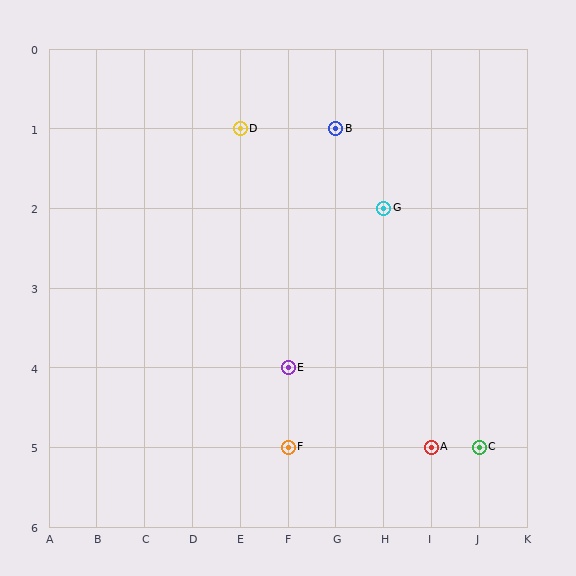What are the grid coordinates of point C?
Point C is at grid coordinates (J, 5).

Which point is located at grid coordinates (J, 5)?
Point C is at (J, 5).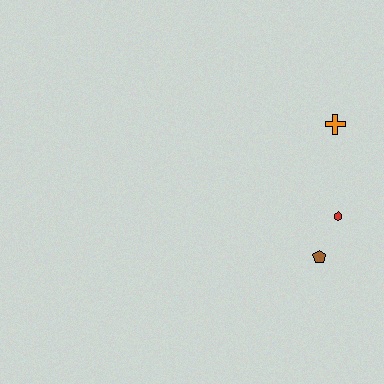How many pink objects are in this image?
There are no pink objects.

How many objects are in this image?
There are 3 objects.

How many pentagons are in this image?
There is 1 pentagon.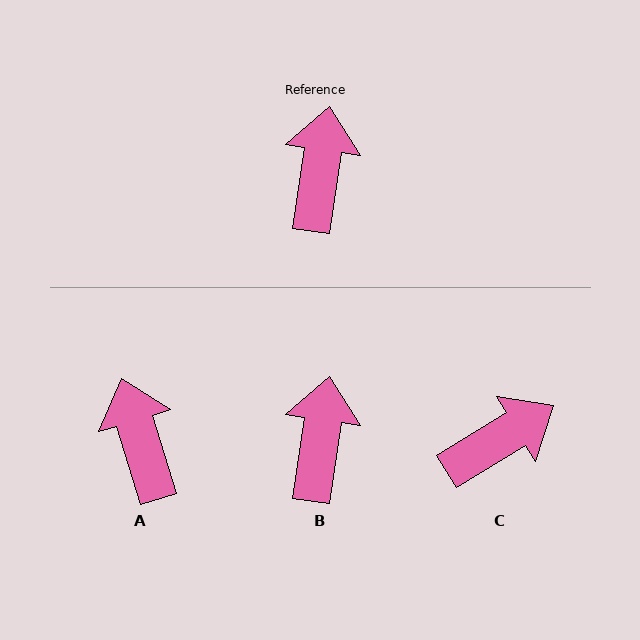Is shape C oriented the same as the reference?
No, it is off by about 50 degrees.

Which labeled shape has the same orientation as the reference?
B.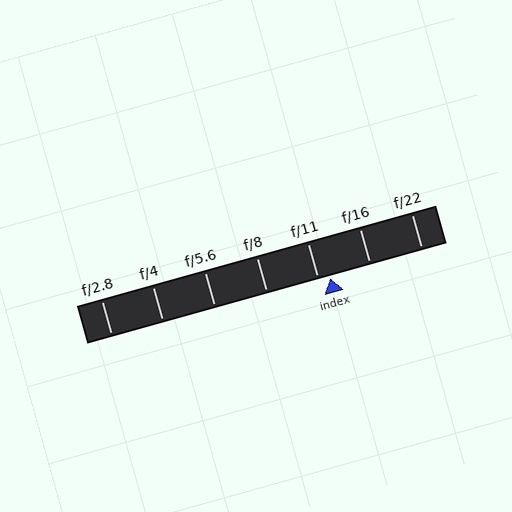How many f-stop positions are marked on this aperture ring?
There are 7 f-stop positions marked.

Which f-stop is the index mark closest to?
The index mark is closest to f/11.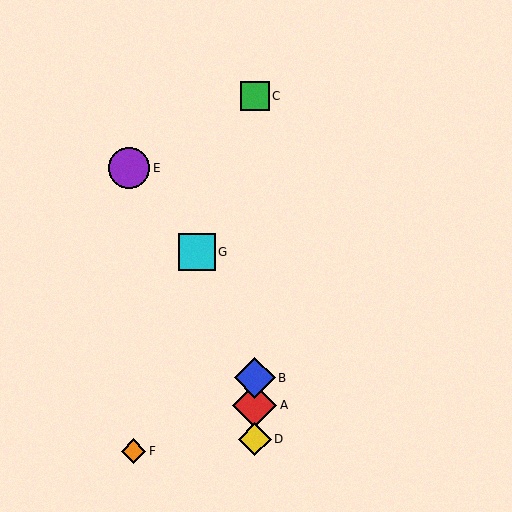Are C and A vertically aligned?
Yes, both are at x≈255.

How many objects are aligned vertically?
4 objects (A, B, C, D) are aligned vertically.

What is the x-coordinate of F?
Object F is at x≈133.